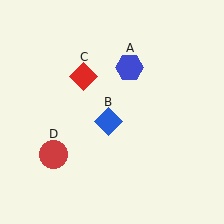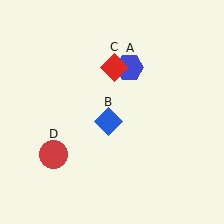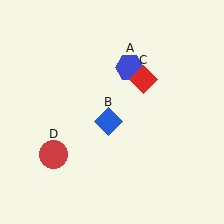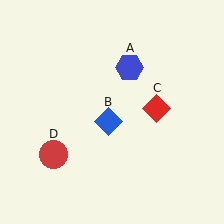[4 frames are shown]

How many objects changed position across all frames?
1 object changed position: red diamond (object C).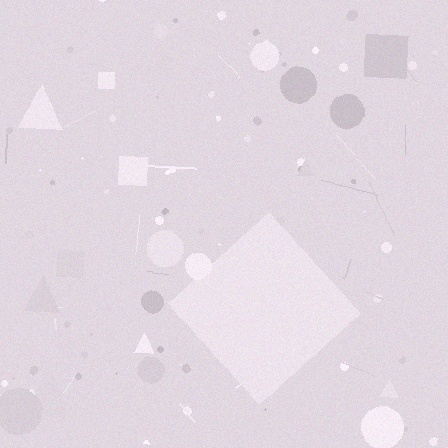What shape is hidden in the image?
A diamond is hidden in the image.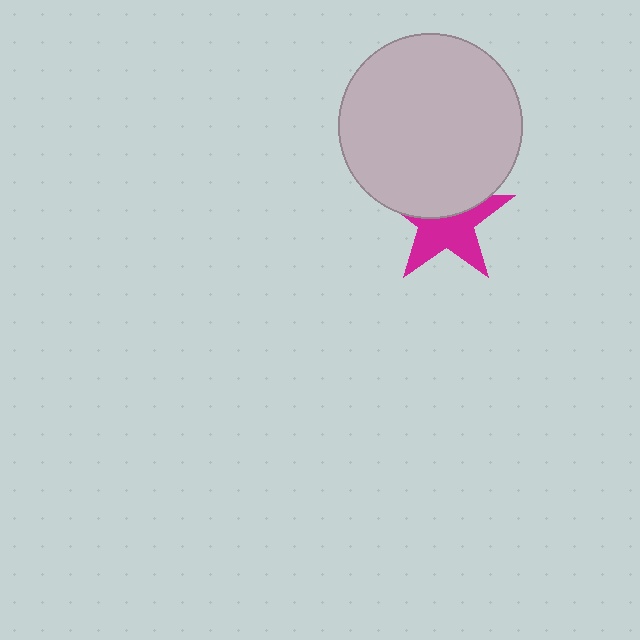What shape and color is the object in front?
The object in front is a light gray circle.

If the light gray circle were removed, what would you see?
You would see the complete magenta star.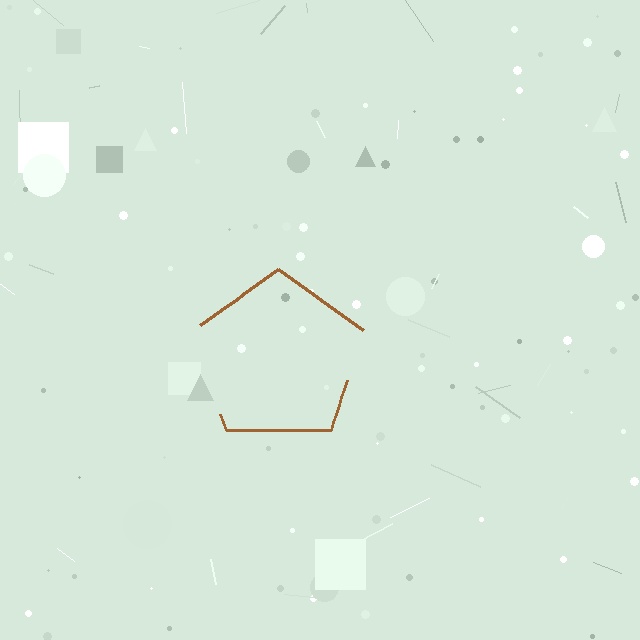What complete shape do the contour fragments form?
The contour fragments form a pentagon.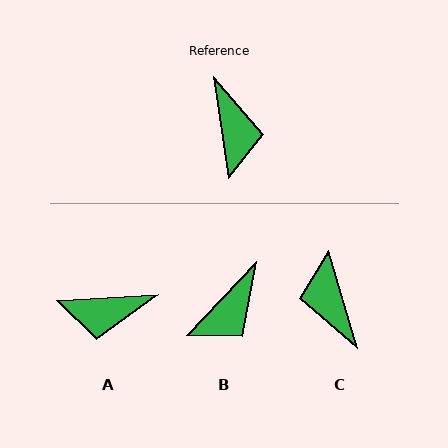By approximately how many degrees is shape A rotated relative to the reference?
Approximately 95 degrees clockwise.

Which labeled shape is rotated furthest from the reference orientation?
C, about 172 degrees away.